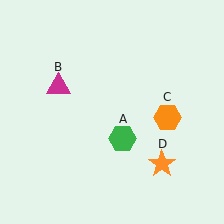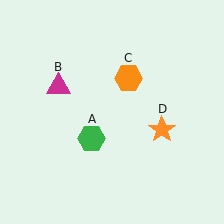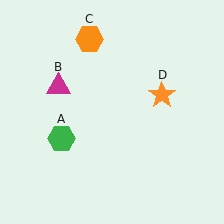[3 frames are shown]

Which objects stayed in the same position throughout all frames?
Magenta triangle (object B) remained stationary.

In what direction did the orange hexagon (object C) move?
The orange hexagon (object C) moved up and to the left.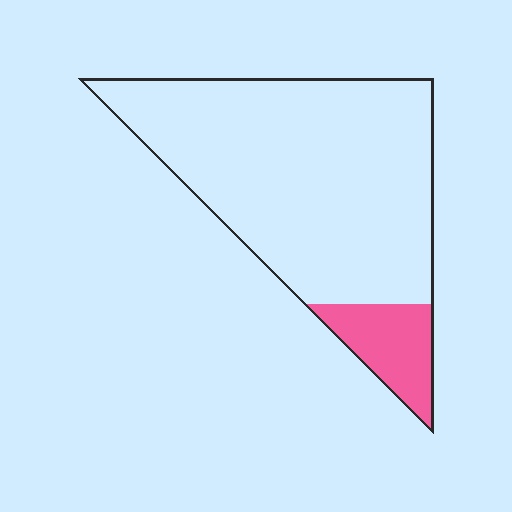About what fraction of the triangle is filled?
About one eighth (1/8).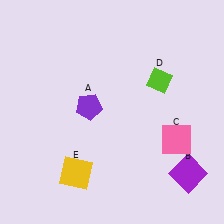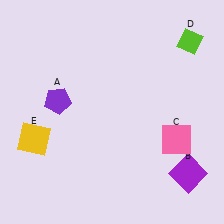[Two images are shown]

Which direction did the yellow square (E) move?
The yellow square (E) moved left.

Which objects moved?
The objects that moved are: the purple pentagon (A), the lime diamond (D), the yellow square (E).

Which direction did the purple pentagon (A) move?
The purple pentagon (A) moved left.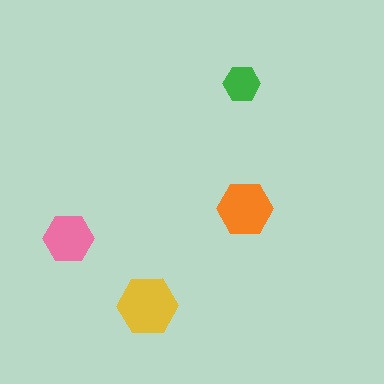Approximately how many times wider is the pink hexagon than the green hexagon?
About 1.5 times wider.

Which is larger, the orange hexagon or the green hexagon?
The orange one.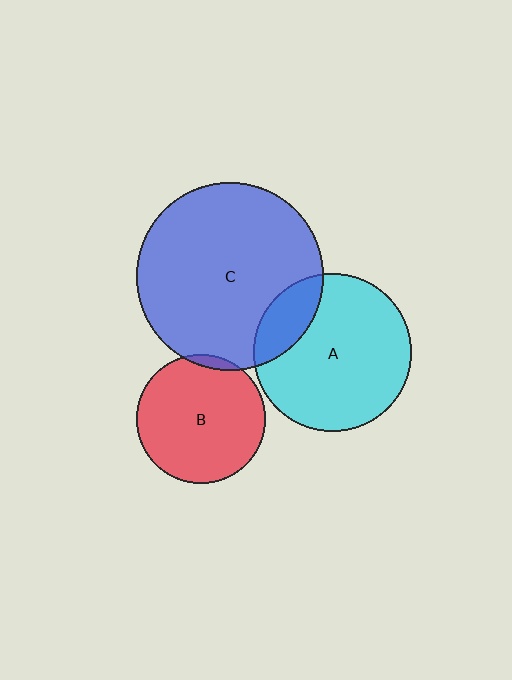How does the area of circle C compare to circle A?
Approximately 1.4 times.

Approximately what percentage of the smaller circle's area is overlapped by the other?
Approximately 5%.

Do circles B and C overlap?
Yes.